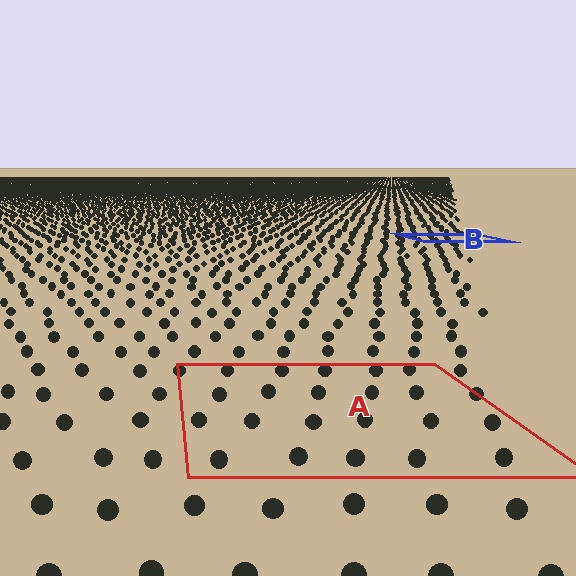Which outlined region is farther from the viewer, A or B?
Region B is farther from the viewer — the texture elements inside it appear smaller and more densely packed.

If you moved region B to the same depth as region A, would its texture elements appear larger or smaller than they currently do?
They would appear larger. At a closer depth, the same texture elements are projected at a bigger on-screen size.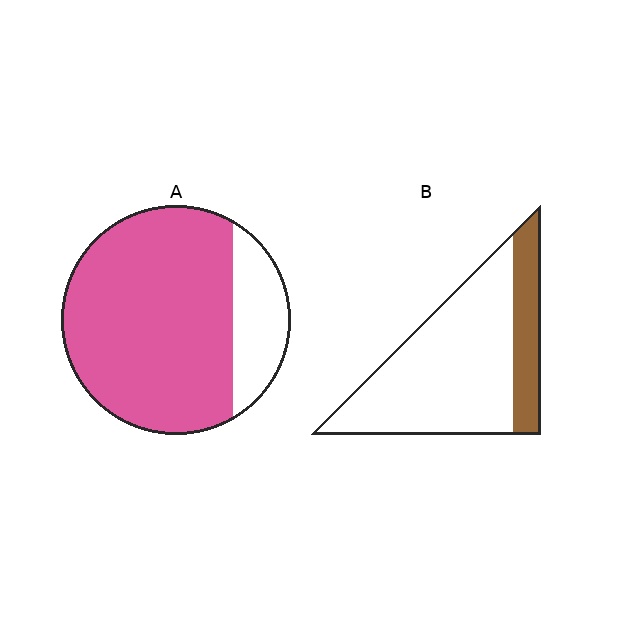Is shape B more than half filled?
No.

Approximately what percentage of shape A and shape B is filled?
A is approximately 80% and B is approximately 25%.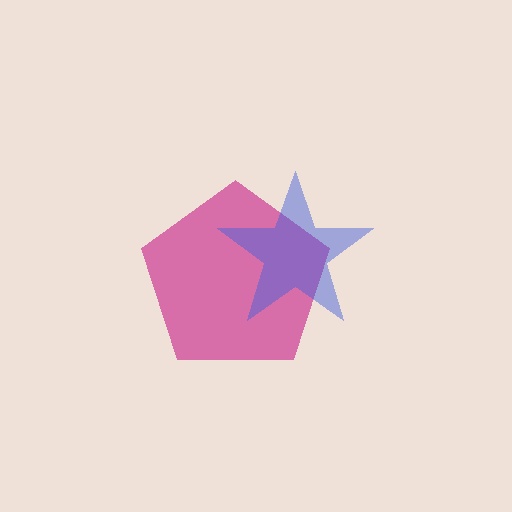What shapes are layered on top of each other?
The layered shapes are: a magenta pentagon, a blue star.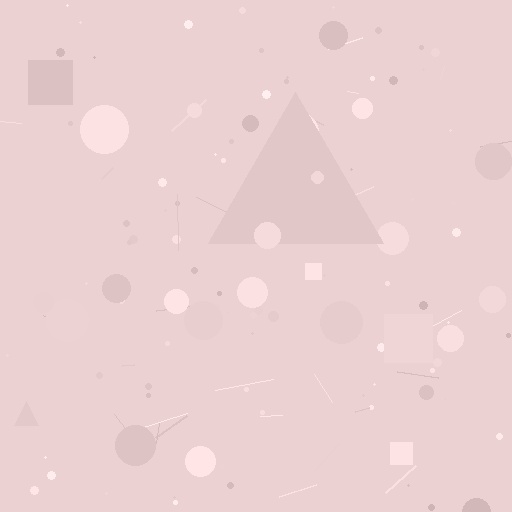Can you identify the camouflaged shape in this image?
The camouflaged shape is a triangle.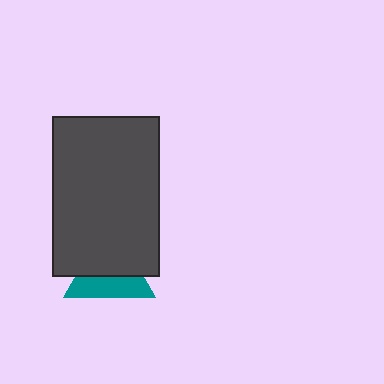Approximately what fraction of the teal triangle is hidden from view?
Roughly 57% of the teal triangle is hidden behind the dark gray rectangle.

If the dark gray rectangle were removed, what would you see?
You would see the complete teal triangle.